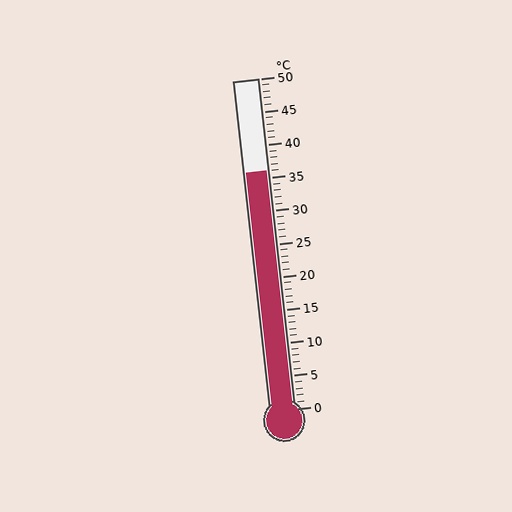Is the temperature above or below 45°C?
The temperature is below 45°C.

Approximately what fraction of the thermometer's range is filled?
The thermometer is filled to approximately 70% of its range.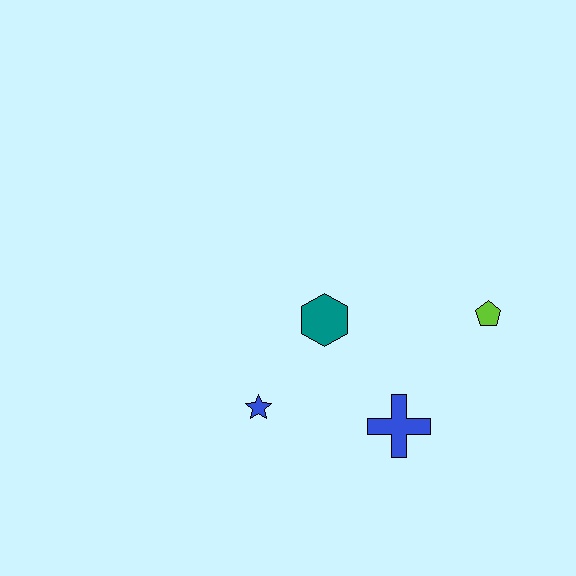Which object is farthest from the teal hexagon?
The lime pentagon is farthest from the teal hexagon.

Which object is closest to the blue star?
The teal hexagon is closest to the blue star.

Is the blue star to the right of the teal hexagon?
No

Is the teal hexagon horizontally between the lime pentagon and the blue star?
Yes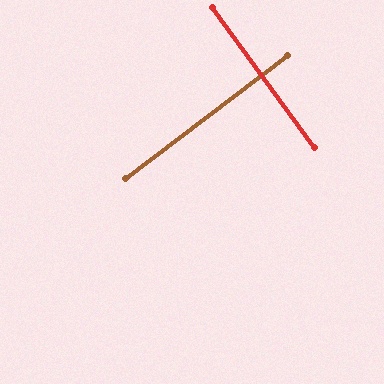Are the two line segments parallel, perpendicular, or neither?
Perpendicular — they meet at approximately 89°.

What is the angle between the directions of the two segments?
Approximately 89 degrees.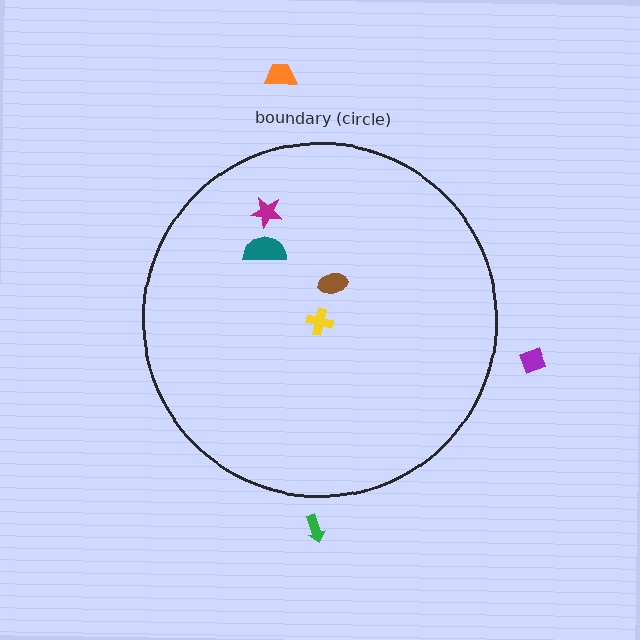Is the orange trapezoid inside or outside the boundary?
Outside.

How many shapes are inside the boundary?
4 inside, 3 outside.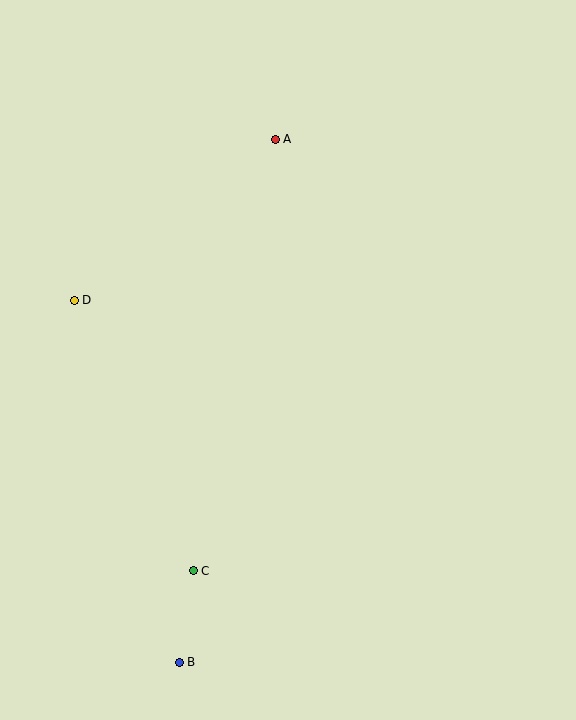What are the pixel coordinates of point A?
Point A is at (275, 139).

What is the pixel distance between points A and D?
The distance between A and D is 258 pixels.